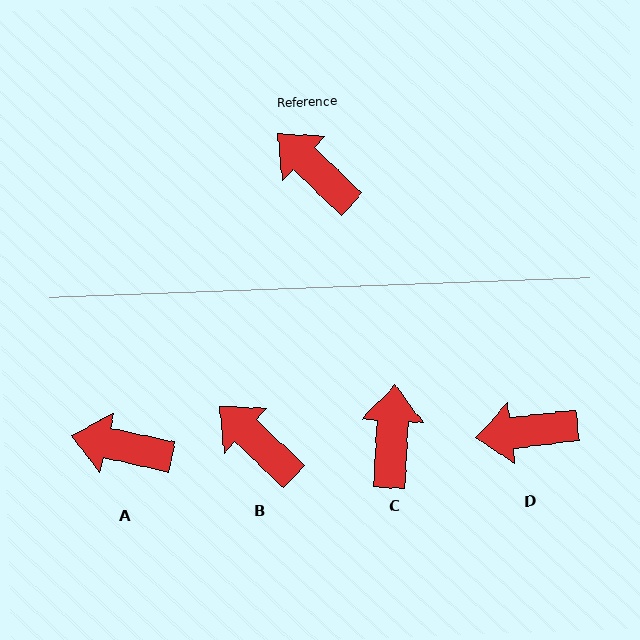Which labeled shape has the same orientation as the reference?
B.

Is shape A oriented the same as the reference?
No, it is off by about 31 degrees.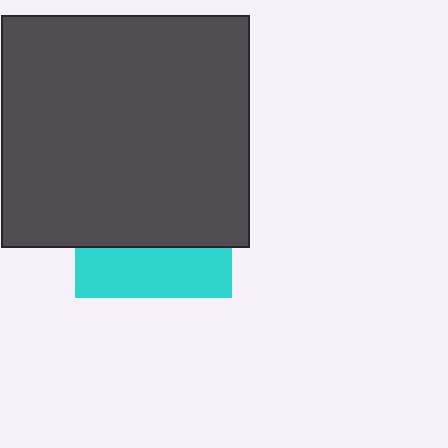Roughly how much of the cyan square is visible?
A small part of it is visible (roughly 32%).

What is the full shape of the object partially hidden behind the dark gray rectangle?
The partially hidden object is a cyan square.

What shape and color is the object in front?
The object in front is a dark gray rectangle.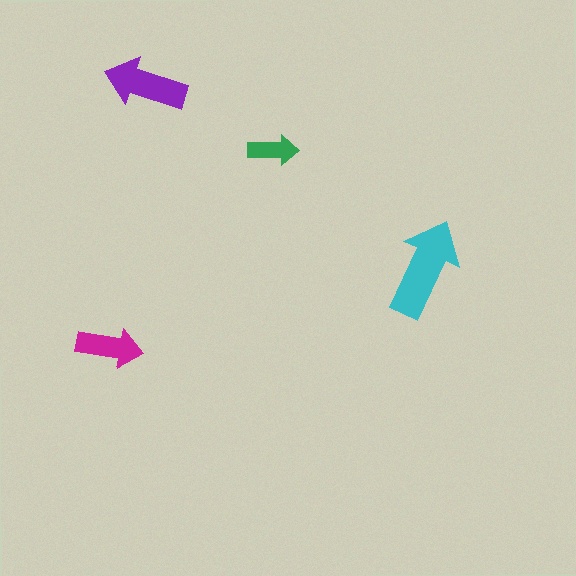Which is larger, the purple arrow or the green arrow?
The purple one.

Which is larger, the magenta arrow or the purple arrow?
The purple one.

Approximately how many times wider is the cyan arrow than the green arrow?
About 2 times wider.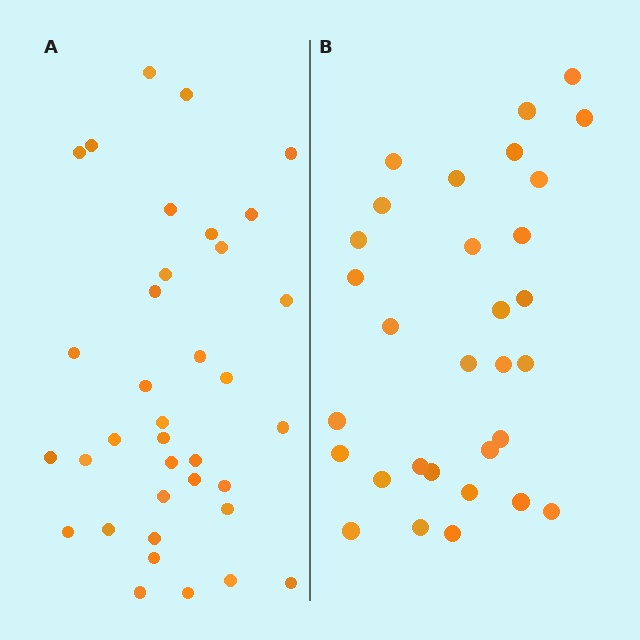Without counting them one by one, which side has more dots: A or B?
Region A (the left region) has more dots.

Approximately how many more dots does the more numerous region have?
Region A has about 5 more dots than region B.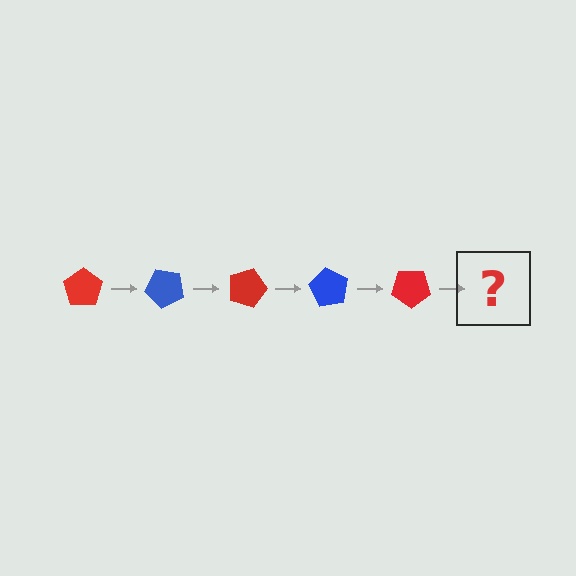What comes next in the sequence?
The next element should be a blue pentagon, rotated 225 degrees from the start.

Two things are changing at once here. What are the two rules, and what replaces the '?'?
The two rules are that it rotates 45 degrees each step and the color cycles through red and blue. The '?' should be a blue pentagon, rotated 225 degrees from the start.